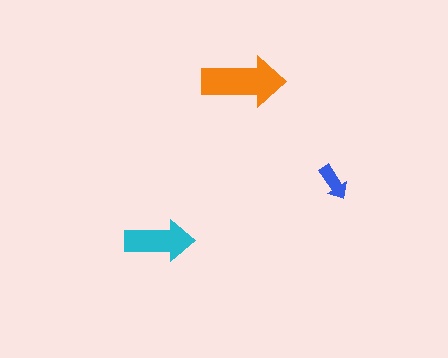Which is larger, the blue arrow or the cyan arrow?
The cyan one.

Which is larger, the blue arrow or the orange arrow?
The orange one.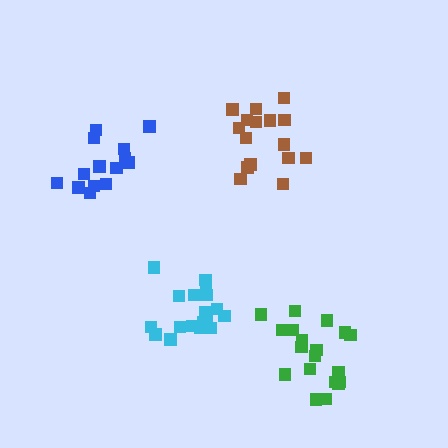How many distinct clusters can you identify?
There are 4 distinct clusters.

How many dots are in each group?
Group 1: 18 dots, Group 2: 19 dots, Group 3: 16 dots, Group 4: 14 dots (67 total).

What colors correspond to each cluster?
The clusters are colored: cyan, green, brown, blue.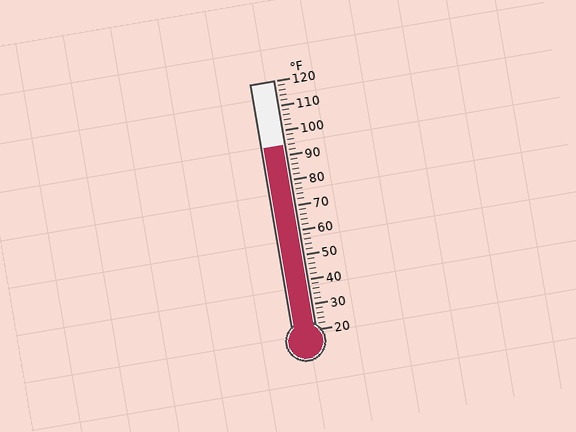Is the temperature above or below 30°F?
The temperature is above 30°F.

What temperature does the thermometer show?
The thermometer shows approximately 94°F.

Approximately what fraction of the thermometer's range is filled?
The thermometer is filled to approximately 75% of its range.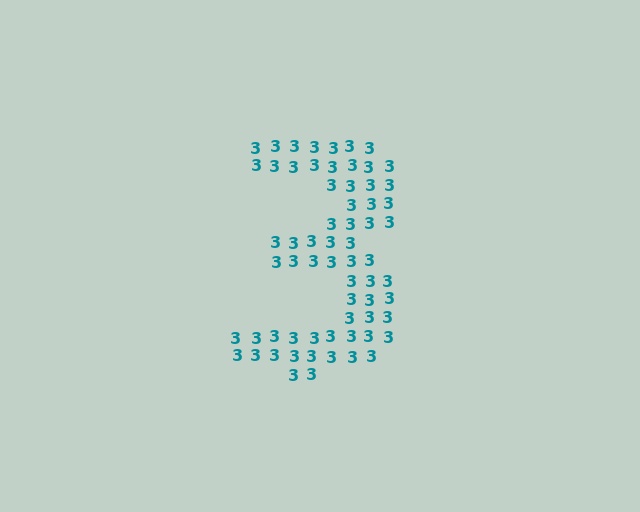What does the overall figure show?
The overall figure shows the digit 3.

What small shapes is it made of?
It is made of small digit 3's.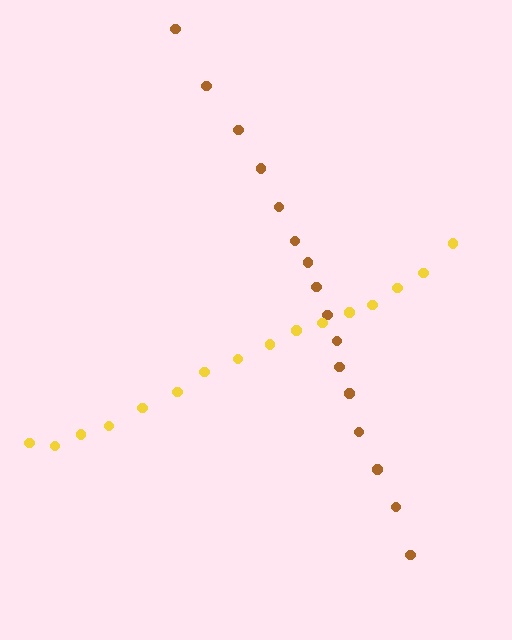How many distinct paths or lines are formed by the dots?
There are 2 distinct paths.